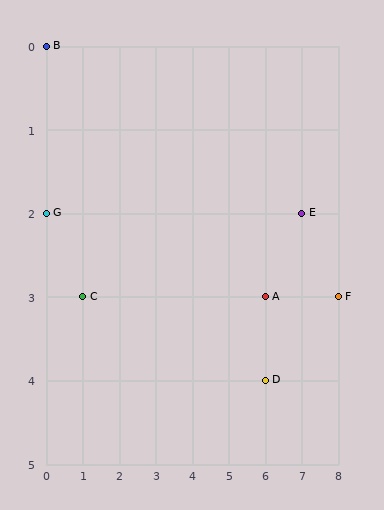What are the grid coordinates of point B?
Point B is at grid coordinates (0, 0).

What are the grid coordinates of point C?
Point C is at grid coordinates (1, 3).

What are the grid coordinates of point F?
Point F is at grid coordinates (8, 3).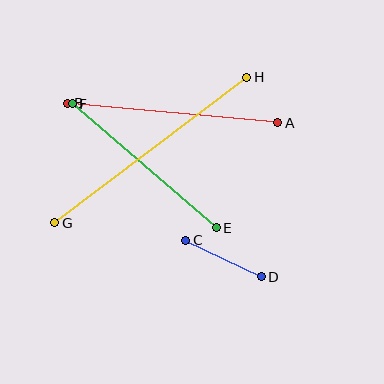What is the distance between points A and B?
The distance is approximately 211 pixels.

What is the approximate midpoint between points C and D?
The midpoint is at approximately (224, 258) pixels.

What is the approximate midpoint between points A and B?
The midpoint is at approximately (172, 113) pixels.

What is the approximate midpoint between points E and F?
The midpoint is at approximately (144, 166) pixels.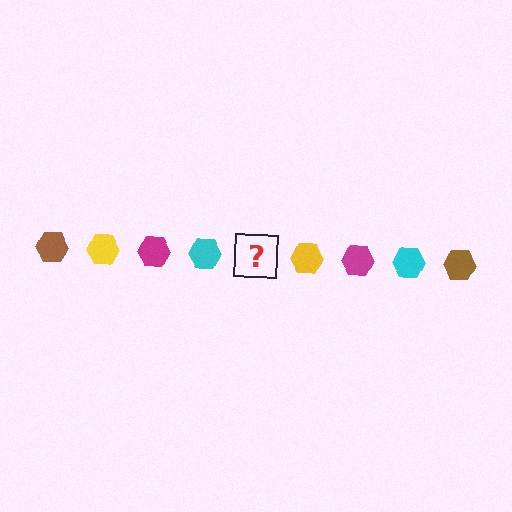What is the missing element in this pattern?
The missing element is a brown hexagon.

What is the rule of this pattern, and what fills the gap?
The rule is that the pattern cycles through brown, yellow, magenta, cyan hexagons. The gap should be filled with a brown hexagon.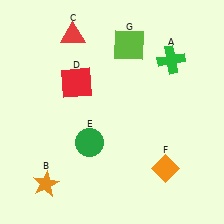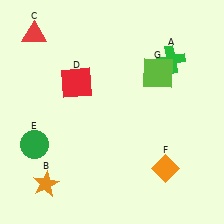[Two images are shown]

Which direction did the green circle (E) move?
The green circle (E) moved left.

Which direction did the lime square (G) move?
The lime square (G) moved right.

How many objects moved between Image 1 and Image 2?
3 objects moved between the two images.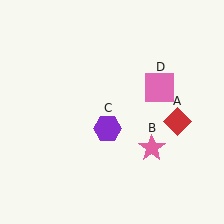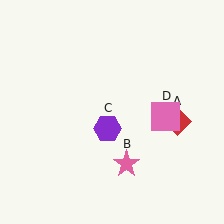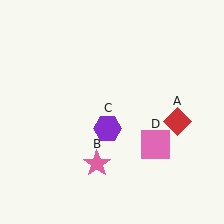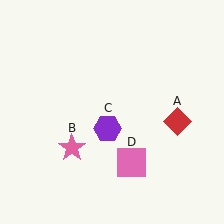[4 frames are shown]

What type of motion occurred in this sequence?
The pink star (object B), pink square (object D) rotated clockwise around the center of the scene.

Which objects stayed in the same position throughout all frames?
Red diamond (object A) and purple hexagon (object C) remained stationary.